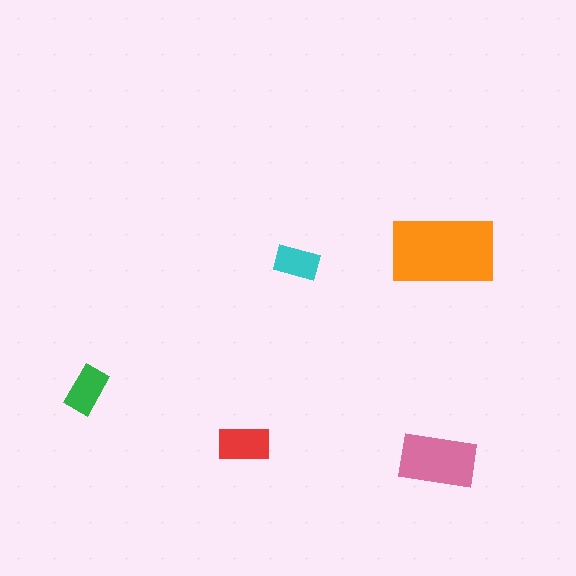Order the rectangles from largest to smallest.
the orange one, the pink one, the red one, the green one, the cyan one.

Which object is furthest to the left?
The green rectangle is leftmost.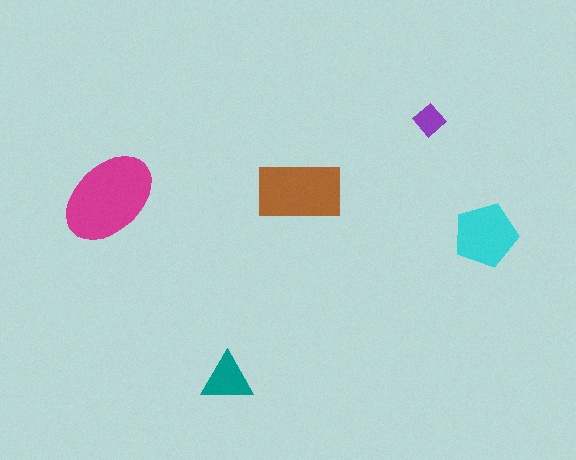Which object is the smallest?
The purple diamond.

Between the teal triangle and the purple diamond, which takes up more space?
The teal triangle.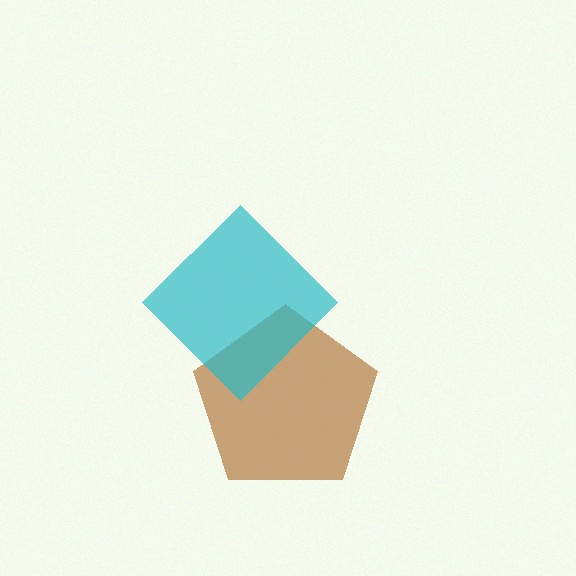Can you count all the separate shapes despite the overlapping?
Yes, there are 2 separate shapes.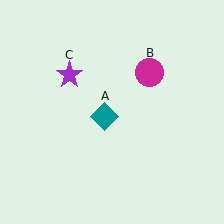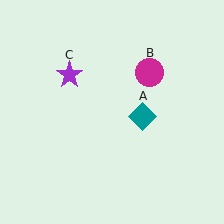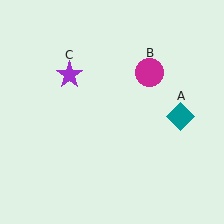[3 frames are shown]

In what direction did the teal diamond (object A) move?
The teal diamond (object A) moved right.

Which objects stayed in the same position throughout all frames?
Magenta circle (object B) and purple star (object C) remained stationary.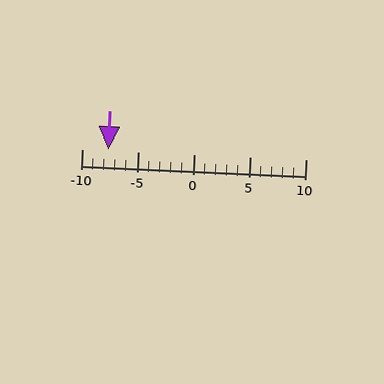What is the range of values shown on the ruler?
The ruler shows values from -10 to 10.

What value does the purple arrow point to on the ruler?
The purple arrow points to approximately -8.